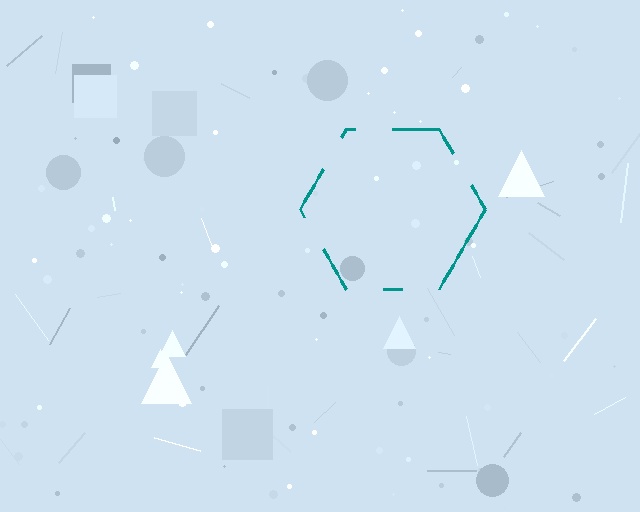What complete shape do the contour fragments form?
The contour fragments form a hexagon.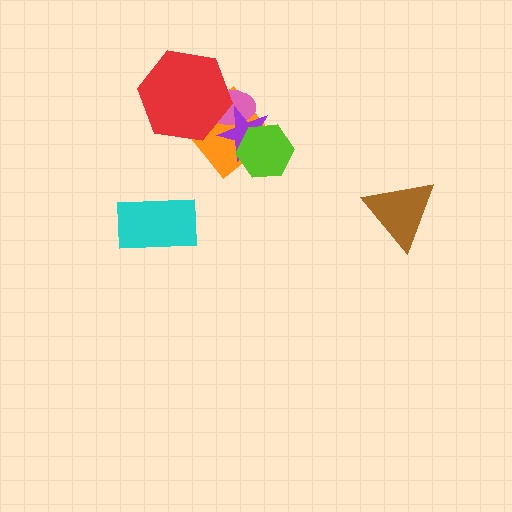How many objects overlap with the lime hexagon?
2 objects overlap with the lime hexagon.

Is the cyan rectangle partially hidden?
No, no other shape covers it.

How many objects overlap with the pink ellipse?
3 objects overlap with the pink ellipse.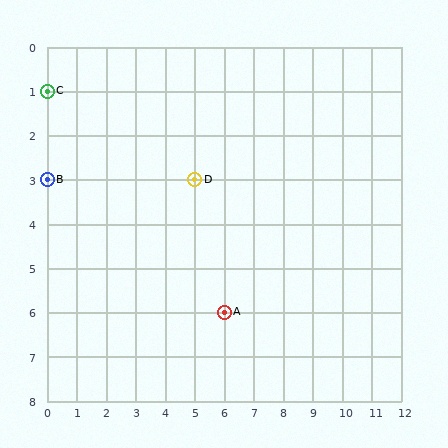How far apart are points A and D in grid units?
Points A and D are 1 column and 3 rows apart (about 3.2 grid units diagonally).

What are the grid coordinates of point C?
Point C is at grid coordinates (0, 1).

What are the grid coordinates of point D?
Point D is at grid coordinates (5, 3).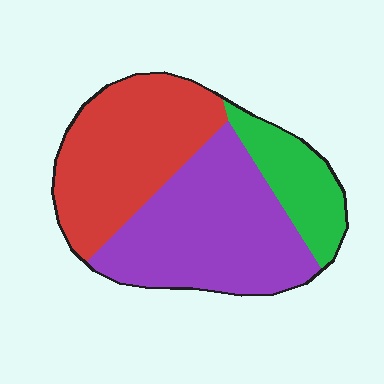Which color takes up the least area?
Green, at roughly 15%.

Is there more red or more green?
Red.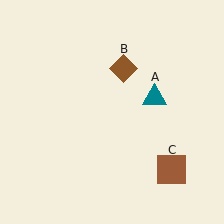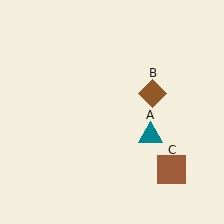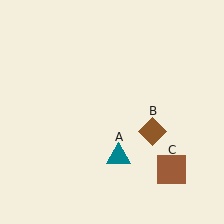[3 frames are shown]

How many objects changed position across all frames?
2 objects changed position: teal triangle (object A), brown diamond (object B).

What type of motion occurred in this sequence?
The teal triangle (object A), brown diamond (object B) rotated clockwise around the center of the scene.